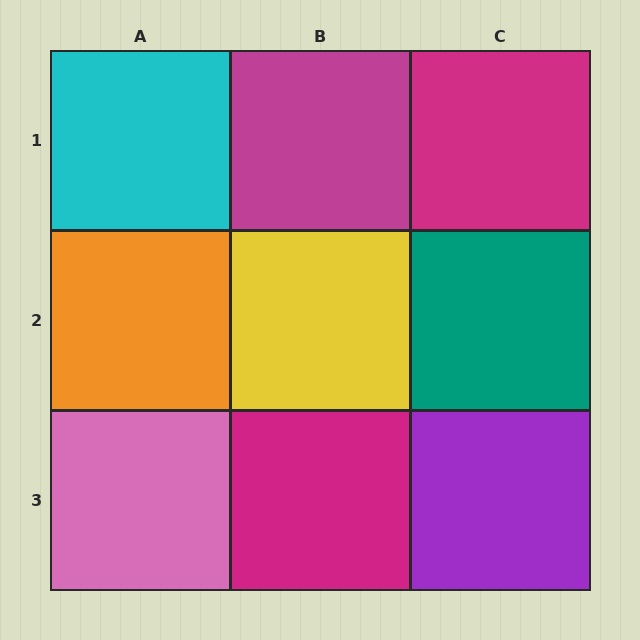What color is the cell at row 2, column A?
Orange.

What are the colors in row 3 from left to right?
Pink, magenta, purple.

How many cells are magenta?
3 cells are magenta.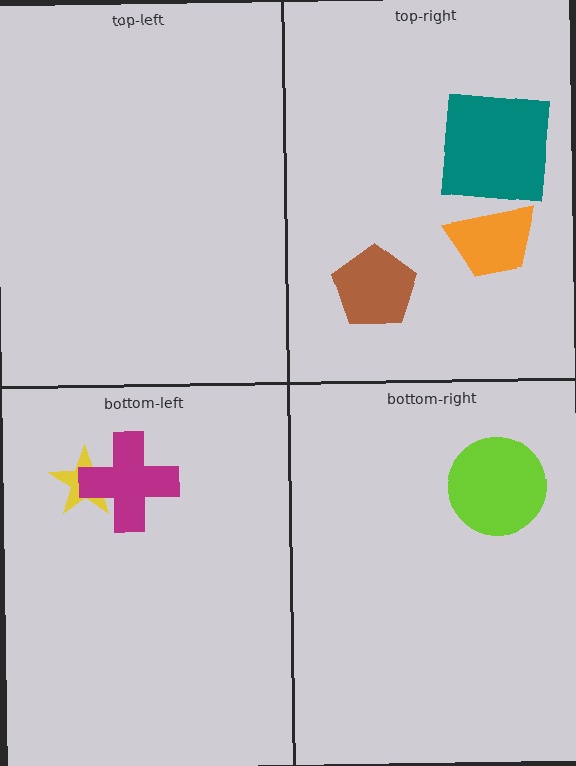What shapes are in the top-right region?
The teal square, the brown pentagon, the orange trapezoid.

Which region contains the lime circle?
The bottom-right region.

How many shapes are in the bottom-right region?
1.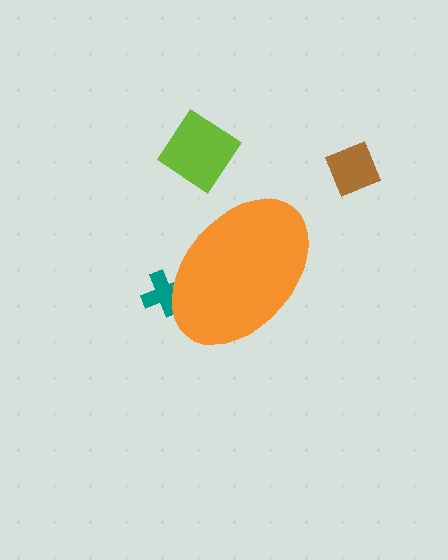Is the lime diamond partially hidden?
No, the lime diamond is fully visible.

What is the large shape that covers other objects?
An orange ellipse.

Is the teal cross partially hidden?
Yes, the teal cross is partially hidden behind the orange ellipse.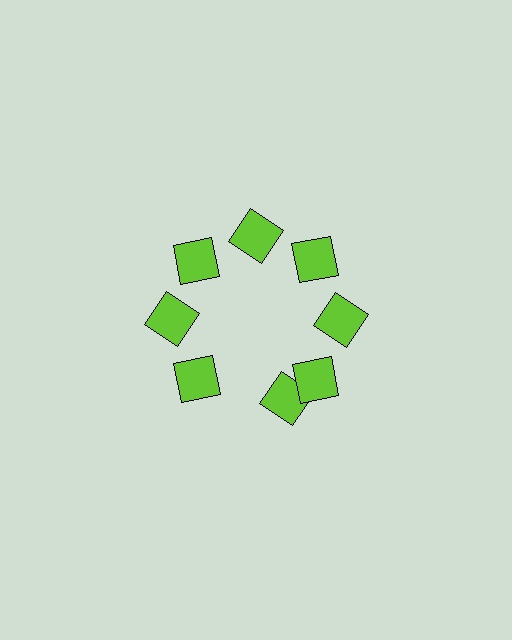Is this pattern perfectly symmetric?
No. The 8 lime squares are arranged in a ring, but one element near the 6 o'clock position is rotated out of alignment along the ring, breaking the 8-fold rotational symmetry.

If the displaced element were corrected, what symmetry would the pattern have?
It would have 8-fold rotational symmetry — the pattern would map onto itself every 45 degrees.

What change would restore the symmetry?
The symmetry would be restored by rotating it back into even spacing with its neighbors so that all 8 squares sit at equal angles and equal distance from the center.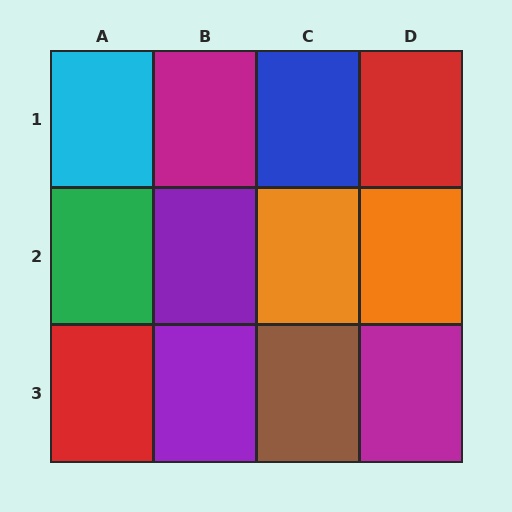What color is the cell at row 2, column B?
Purple.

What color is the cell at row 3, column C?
Brown.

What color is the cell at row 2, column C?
Orange.